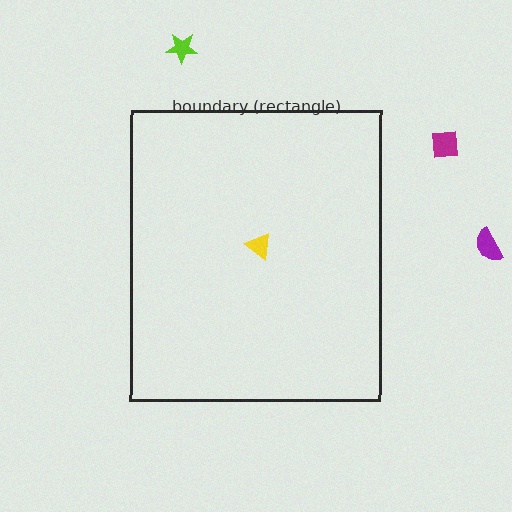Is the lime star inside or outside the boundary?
Outside.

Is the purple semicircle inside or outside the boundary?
Outside.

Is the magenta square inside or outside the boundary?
Outside.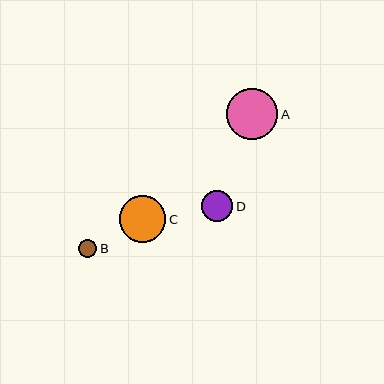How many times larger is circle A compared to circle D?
Circle A is approximately 1.6 times the size of circle D.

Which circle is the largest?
Circle A is the largest with a size of approximately 51 pixels.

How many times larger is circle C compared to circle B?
Circle C is approximately 2.5 times the size of circle B.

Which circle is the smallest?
Circle B is the smallest with a size of approximately 19 pixels.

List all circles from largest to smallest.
From largest to smallest: A, C, D, B.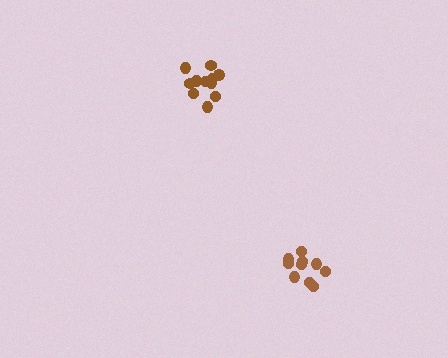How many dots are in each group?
Group 1: 10 dots, Group 2: 11 dots (21 total).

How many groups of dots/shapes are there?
There are 2 groups.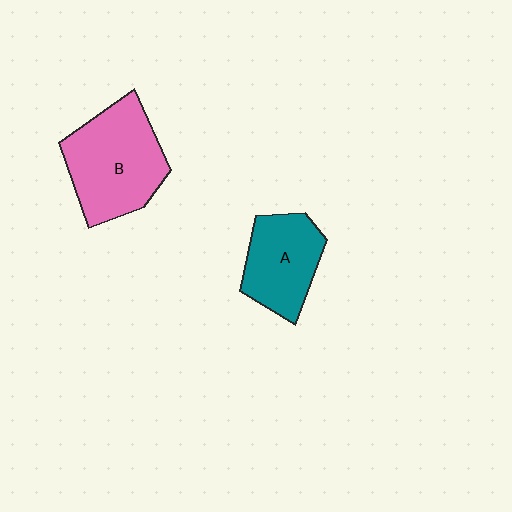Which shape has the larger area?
Shape B (pink).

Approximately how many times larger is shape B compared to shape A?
Approximately 1.4 times.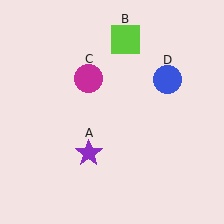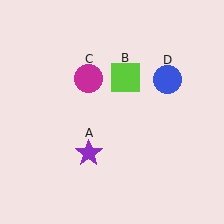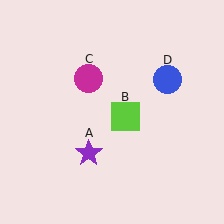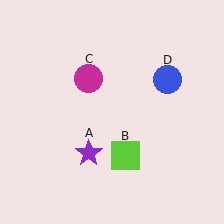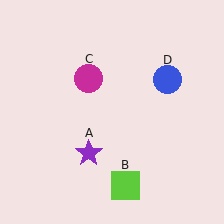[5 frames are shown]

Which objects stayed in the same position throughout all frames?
Purple star (object A) and magenta circle (object C) and blue circle (object D) remained stationary.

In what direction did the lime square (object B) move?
The lime square (object B) moved down.